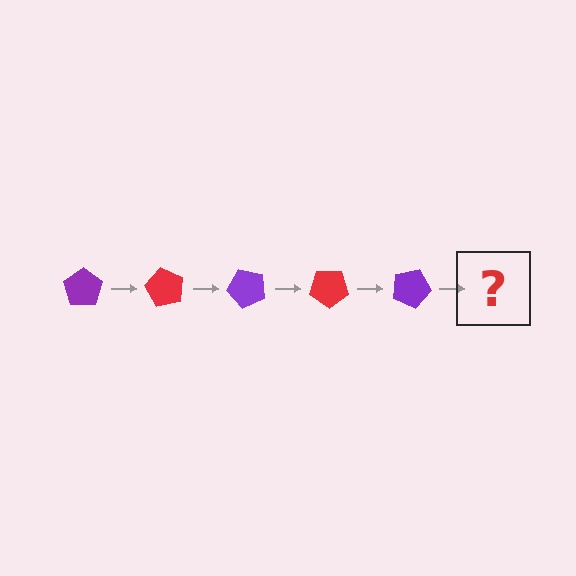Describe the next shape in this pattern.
It should be a red pentagon, rotated 300 degrees from the start.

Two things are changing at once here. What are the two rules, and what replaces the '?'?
The two rules are that it rotates 60 degrees each step and the color cycles through purple and red. The '?' should be a red pentagon, rotated 300 degrees from the start.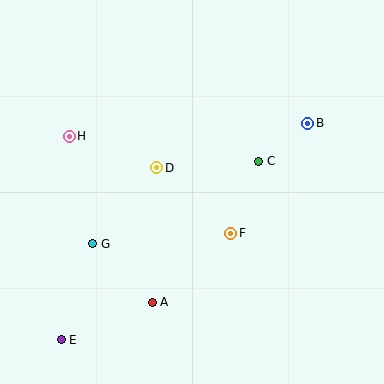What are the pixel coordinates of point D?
Point D is at (157, 168).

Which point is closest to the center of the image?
Point D at (157, 168) is closest to the center.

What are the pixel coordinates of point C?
Point C is at (259, 161).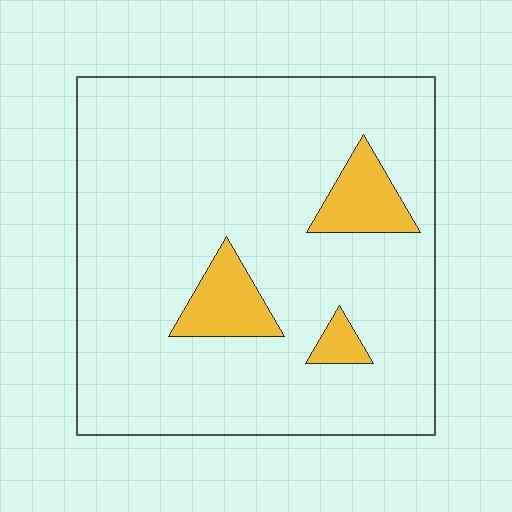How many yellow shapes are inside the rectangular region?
3.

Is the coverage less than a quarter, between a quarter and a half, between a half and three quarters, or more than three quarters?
Less than a quarter.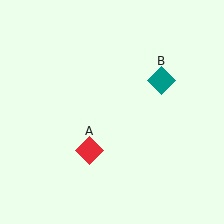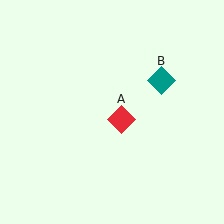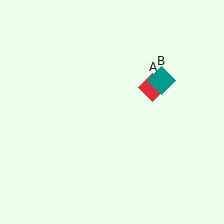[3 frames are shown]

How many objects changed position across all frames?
1 object changed position: red diamond (object A).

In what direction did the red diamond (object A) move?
The red diamond (object A) moved up and to the right.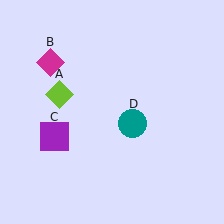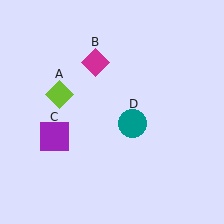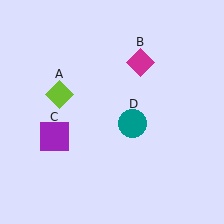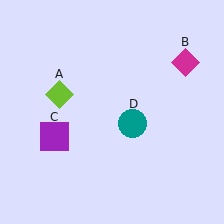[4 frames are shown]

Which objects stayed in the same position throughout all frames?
Lime diamond (object A) and purple square (object C) and teal circle (object D) remained stationary.